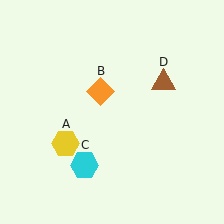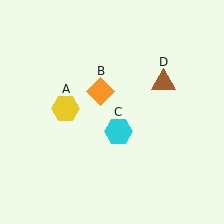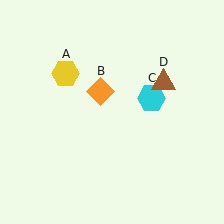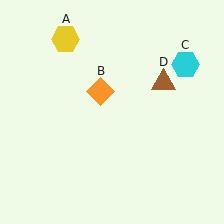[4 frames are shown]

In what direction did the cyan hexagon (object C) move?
The cyan hexagon (object C) moved up and to the right.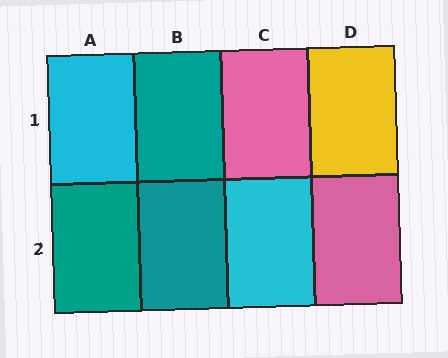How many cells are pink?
2 cells are pink.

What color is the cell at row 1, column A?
Cyan.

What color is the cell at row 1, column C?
Pink.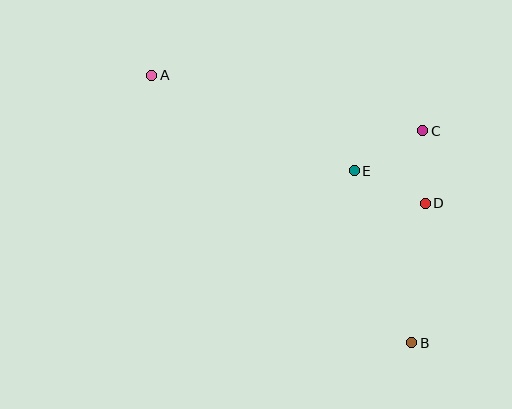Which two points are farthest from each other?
Points A and B are farthest from each other.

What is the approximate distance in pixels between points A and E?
The distance between A and E is approximately 224 pixels.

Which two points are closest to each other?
Points C and D are closest to each other.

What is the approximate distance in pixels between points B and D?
The distance between B and D is approximately 140 pixels.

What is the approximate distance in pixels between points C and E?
The distance between C and E is approximately 80 pixels.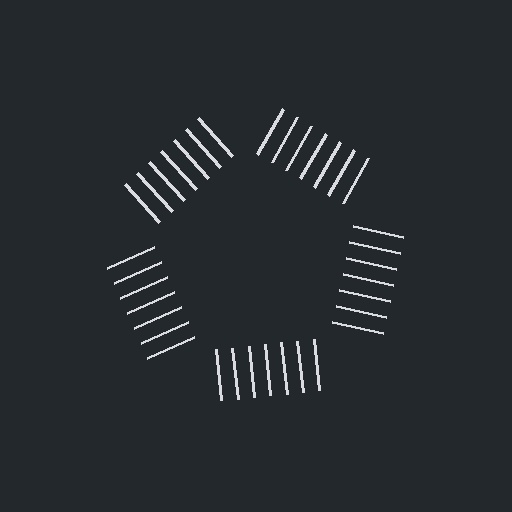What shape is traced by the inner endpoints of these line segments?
An illusory pentagon — the line segments terminate on its edges but no continuous stroke is drawn.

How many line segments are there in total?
35 — 7 along each of the 5 edges.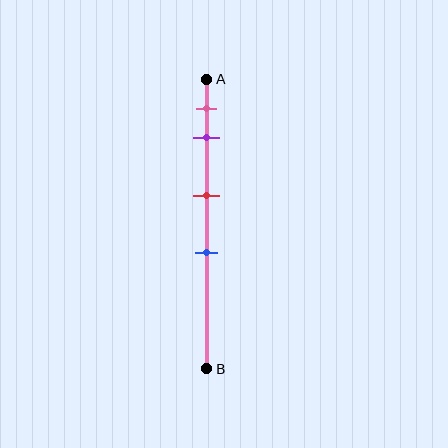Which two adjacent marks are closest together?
The pink and purple marks are the closest adjacent pair.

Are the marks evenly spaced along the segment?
No, the marks are not evenly spaced.